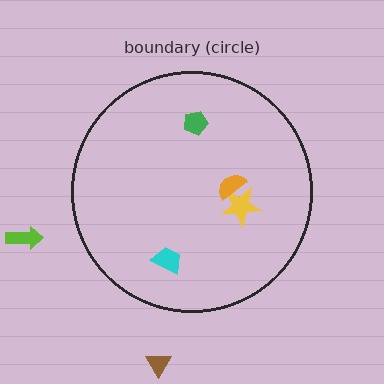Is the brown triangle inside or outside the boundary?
Outside.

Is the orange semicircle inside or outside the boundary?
Inside.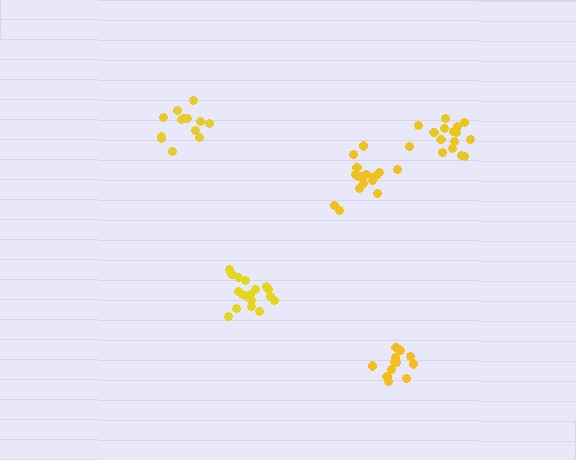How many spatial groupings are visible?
There are 5 spatial groupings.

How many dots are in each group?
Group 1: 14 dots, Group 2: 19 dots, Group 3: 15 dots, Group 4: 18 dots, Group 5: 13 dots (79 total).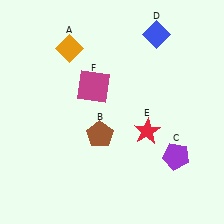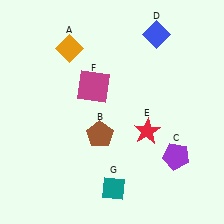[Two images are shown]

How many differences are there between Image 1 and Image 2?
There is 1 difference between the two images.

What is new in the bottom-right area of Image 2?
A teal diamond (G) was added in the bottom-right area of Image 2.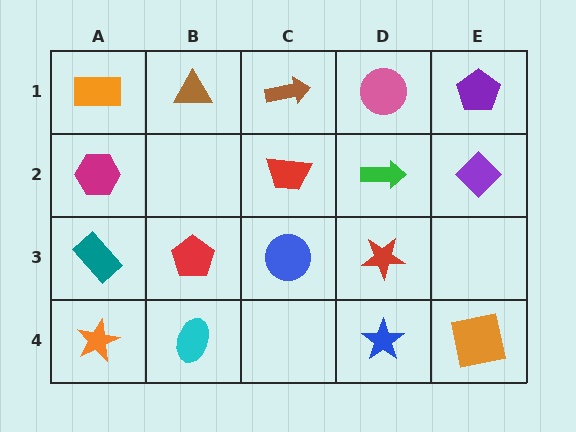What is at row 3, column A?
A teal rectangle.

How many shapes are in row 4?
4 shapes.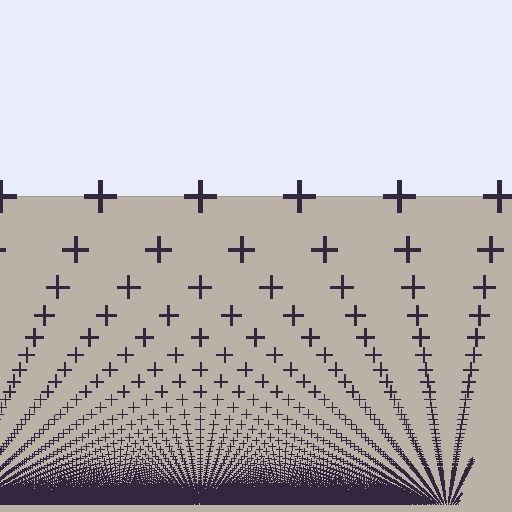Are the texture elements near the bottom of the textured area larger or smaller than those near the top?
Smaller. The gradient is inverted — elements near the bottom are smaller and denser.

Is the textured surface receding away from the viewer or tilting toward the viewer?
The surface appears to tilt toward the viewer. Texture elements get larger and sparser toward the top.